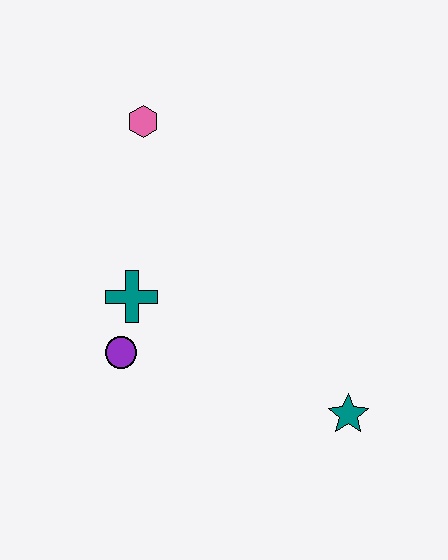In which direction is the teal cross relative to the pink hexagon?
The teal cross is below the pink hexagon.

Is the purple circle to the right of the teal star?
No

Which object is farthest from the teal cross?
The teal star is farthest from the teal cross.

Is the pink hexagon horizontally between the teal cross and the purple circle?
No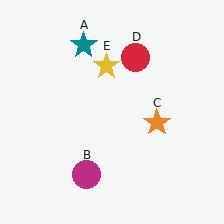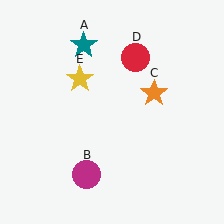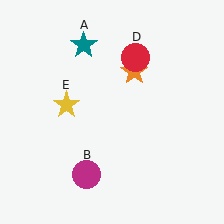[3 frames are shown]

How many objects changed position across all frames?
2 objects changed position: orange star (object C), yellow star (object E).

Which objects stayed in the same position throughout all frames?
Teal star (object A) and magenta circle (object B) and red circle (object D) remained stationary.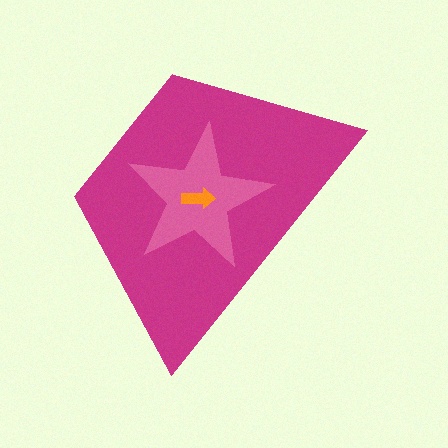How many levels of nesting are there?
3.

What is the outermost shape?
The magenta trapezoid.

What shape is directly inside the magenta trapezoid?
The pink star.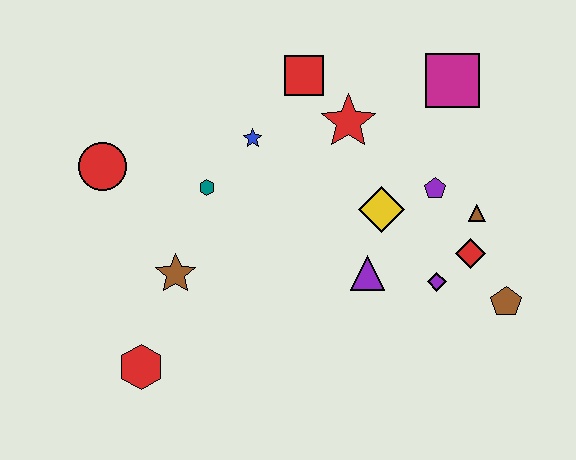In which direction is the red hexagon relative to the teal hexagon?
The red hexagon is below the teal hexagon.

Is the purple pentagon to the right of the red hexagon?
Yes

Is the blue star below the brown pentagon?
No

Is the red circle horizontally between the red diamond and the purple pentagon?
No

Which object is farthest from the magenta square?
The red hexagon is farthest from the magenta square.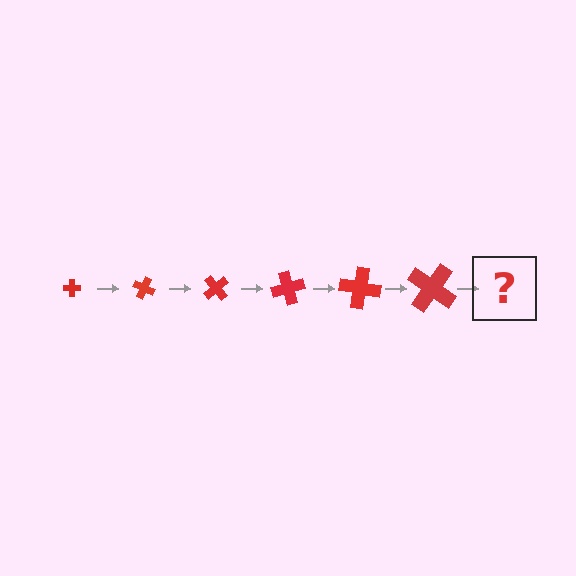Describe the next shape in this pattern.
It should be a cross, larger than the previous one and rotated 150 degrees from the start.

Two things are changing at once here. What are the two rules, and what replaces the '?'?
The two rules are that the cross grows larger each step and it rotates 25 degrees each step. The '?' should be a cross, larger than the previous one and rotated 150 degrees from the start.